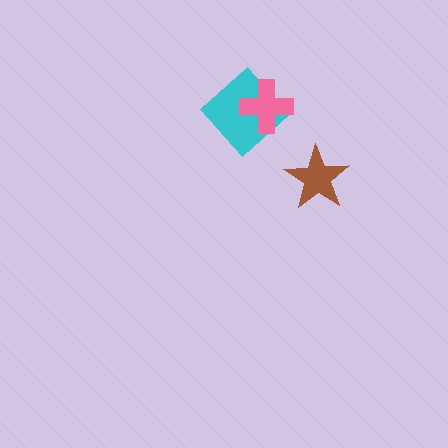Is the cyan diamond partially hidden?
Yes, it is partially covered by another shape.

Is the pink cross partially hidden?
No, no other shape covers it.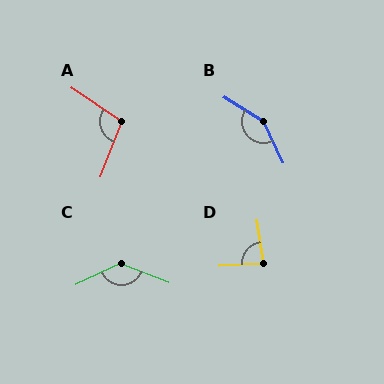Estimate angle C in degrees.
Approximately 134 degrees.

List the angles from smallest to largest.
D (85°), A (102°), C (134°), B (147°).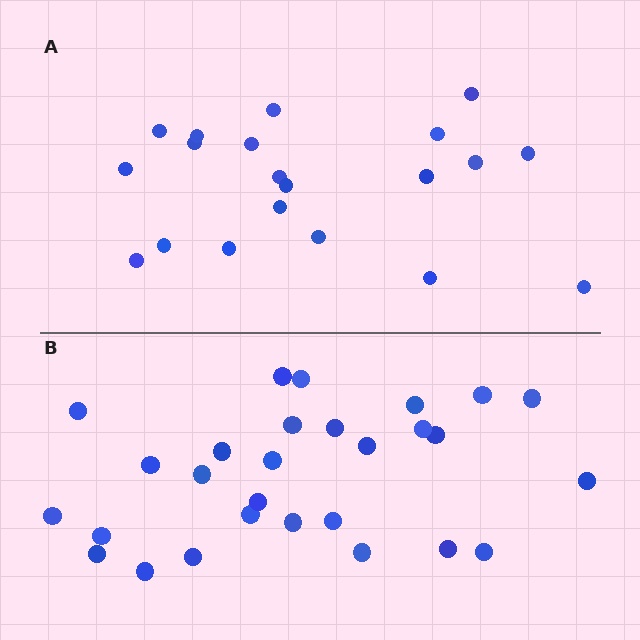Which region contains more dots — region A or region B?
Region B (the bottom region) has more dots.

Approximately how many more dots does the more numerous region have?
Region B has roughly 8 or so more dots than region A.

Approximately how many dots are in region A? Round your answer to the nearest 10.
About 20 dots.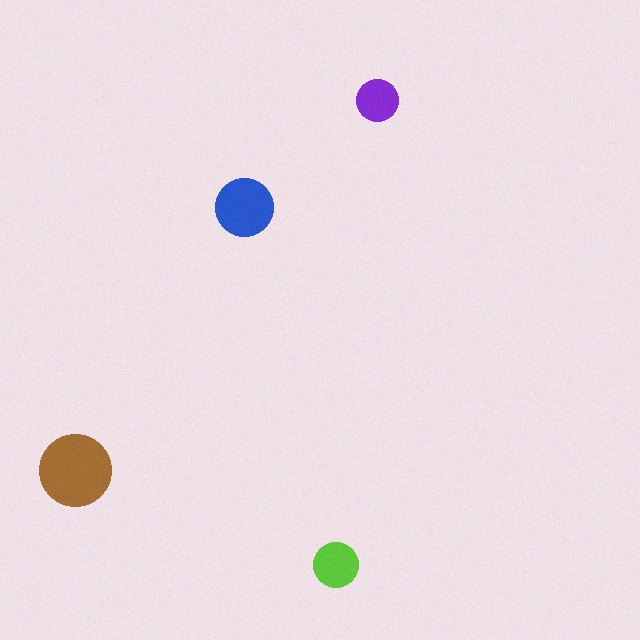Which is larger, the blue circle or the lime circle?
The blue one.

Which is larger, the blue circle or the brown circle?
The brown one.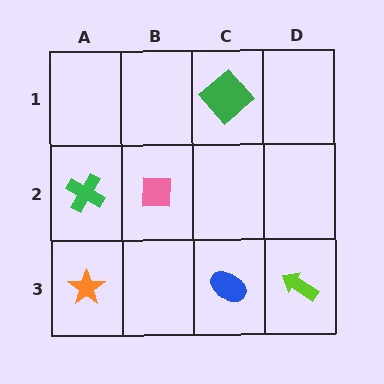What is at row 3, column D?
A lime arrow.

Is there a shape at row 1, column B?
No, that cell is empty.